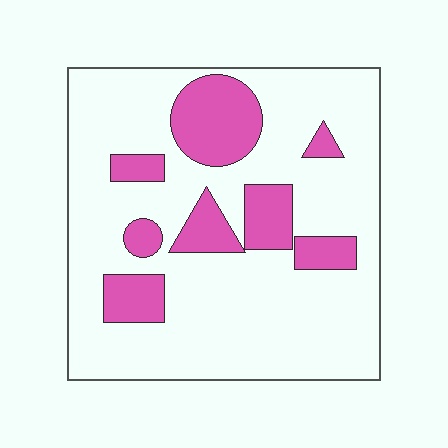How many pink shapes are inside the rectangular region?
8.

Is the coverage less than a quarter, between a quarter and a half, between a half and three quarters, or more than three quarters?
Less than a quarter.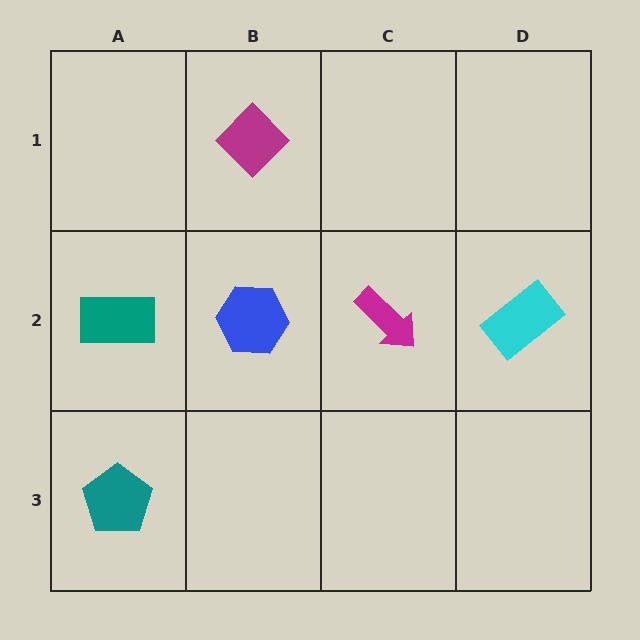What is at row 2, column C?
A magenta arrow.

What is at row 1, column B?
A magenta diamond.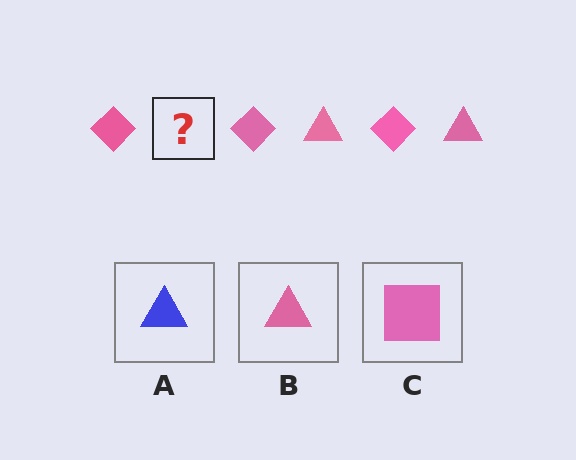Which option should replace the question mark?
Option B.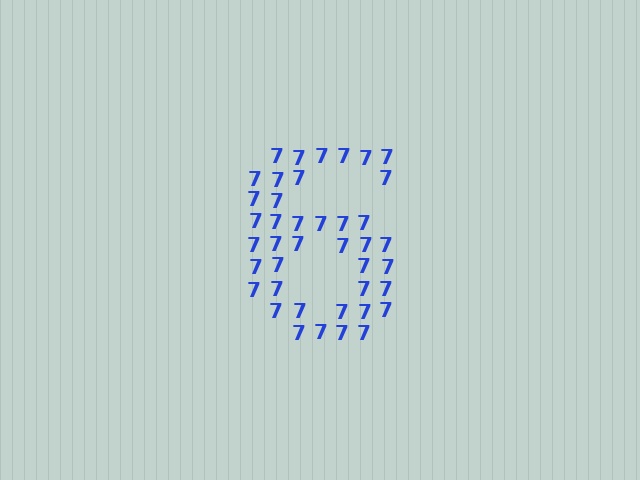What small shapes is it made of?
It is made of small digit 7's.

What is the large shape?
The large shape is the digit 6.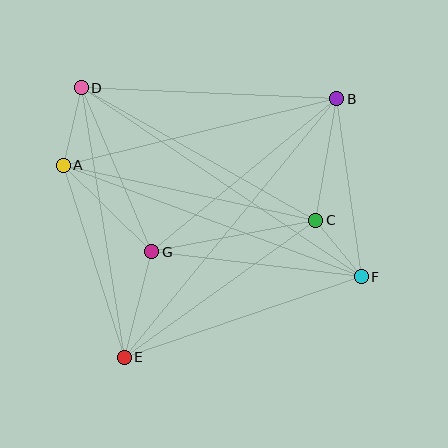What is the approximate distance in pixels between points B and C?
The distance between B and C is approximately 123 pixels.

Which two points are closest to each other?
Points C and F are closest to each other.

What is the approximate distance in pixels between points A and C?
The distance between A and C is approximately 259 pixels.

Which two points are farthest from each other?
Points D and F are farthest from each other.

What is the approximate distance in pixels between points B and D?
The distance between B and D is approximately 256 pixels.